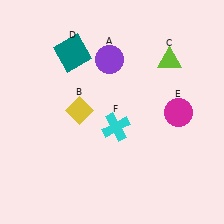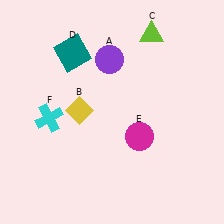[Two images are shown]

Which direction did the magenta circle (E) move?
The magenta circle (E) moved left.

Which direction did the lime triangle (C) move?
The lime triangle (C) moved up.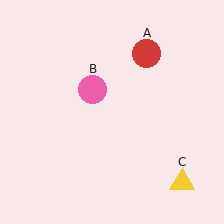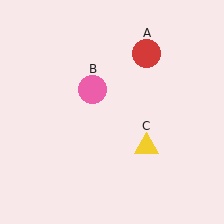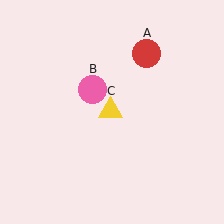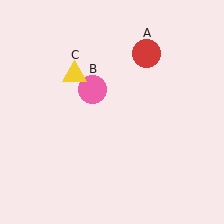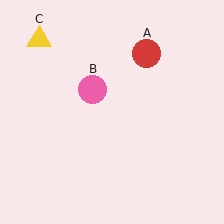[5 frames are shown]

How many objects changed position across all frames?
1 object changed position: yellow triangle (object C).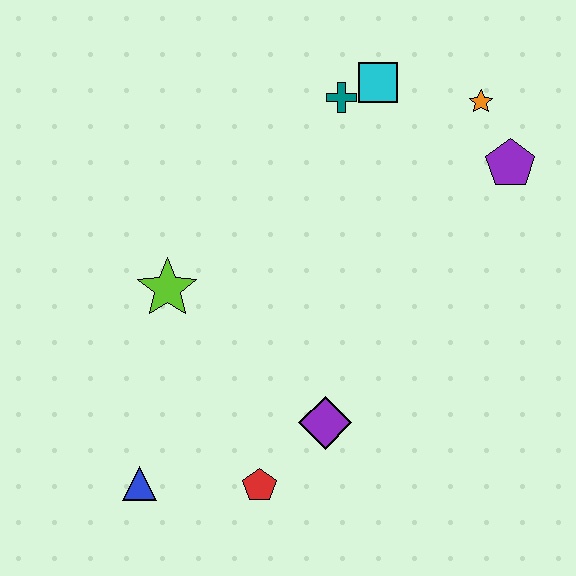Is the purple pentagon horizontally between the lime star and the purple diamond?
No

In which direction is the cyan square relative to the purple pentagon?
The cyan square is to the left of the purple pentagon.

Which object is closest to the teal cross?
The cyan square is closest to the teal cross.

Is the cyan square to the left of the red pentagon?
No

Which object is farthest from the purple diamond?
The orange star is farthest from the purple diamond.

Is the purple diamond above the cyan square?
No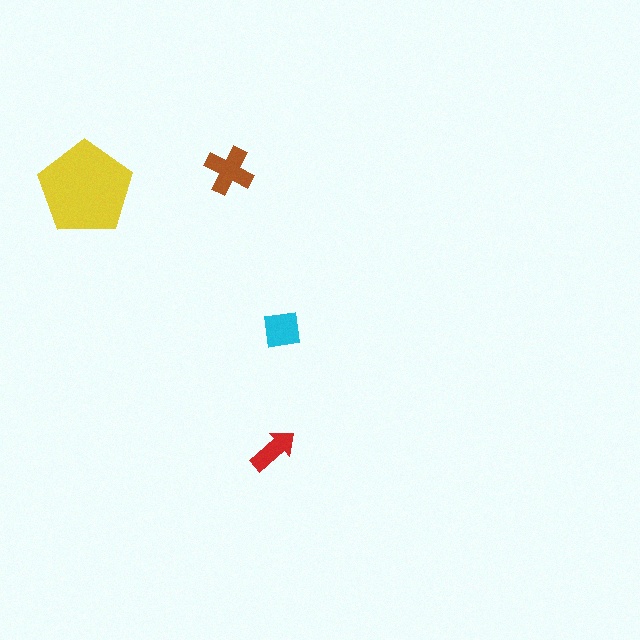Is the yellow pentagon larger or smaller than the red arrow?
Larger.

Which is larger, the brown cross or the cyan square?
The brown cross.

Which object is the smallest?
The red arrow.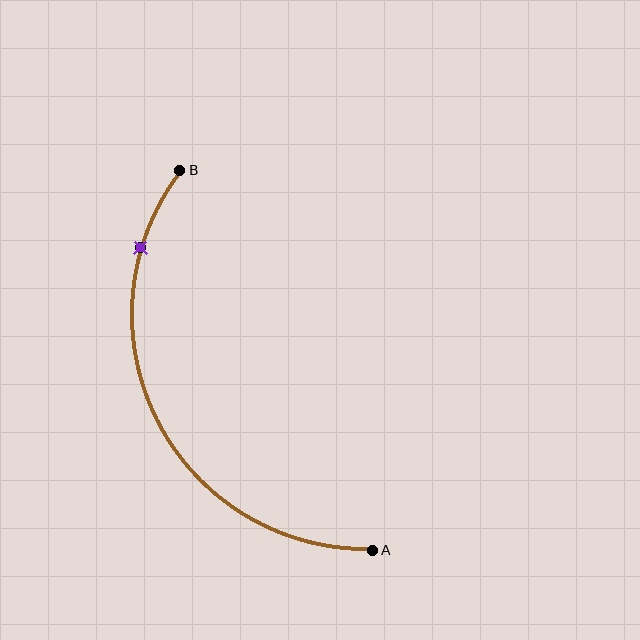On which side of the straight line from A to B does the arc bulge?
The arc bulges to the left of the straight line connecting A and B.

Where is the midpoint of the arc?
The arc midpoint is the point on the curve farthest from the straight line joining A and B. It sits to the left of that line.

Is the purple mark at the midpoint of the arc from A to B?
No. The purple mark lies on the arc but is closer to endpoint B. The arc midpoint would be at the point on the curve equidistant along the arc from both A and B.